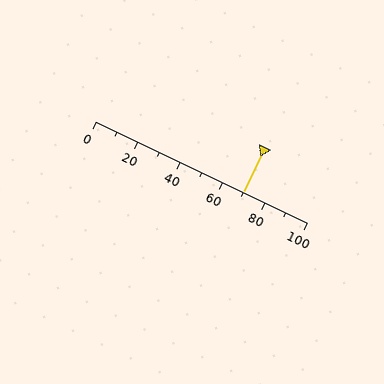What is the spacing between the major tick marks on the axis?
The major ticks are spaced 20 apart.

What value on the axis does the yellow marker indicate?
The marker indicates approximately 70.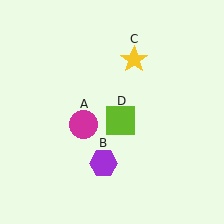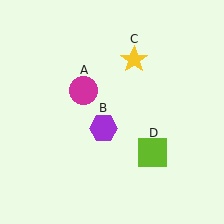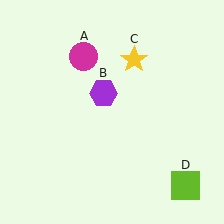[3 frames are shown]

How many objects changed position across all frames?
3 objects changed position: magenta circle (object A), purple hexagon (object B), lime square (object D).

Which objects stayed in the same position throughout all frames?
Yellow star (object C) remained stationary.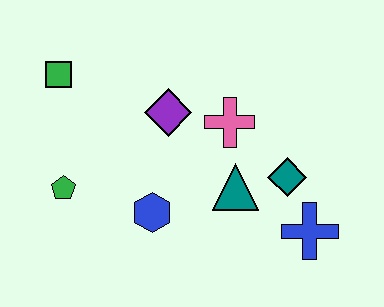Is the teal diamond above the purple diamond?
No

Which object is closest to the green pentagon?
The blue hexagon is closest to the green pentagon.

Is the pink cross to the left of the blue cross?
Yes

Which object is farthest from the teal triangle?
The green square is farthest from the teal triangle.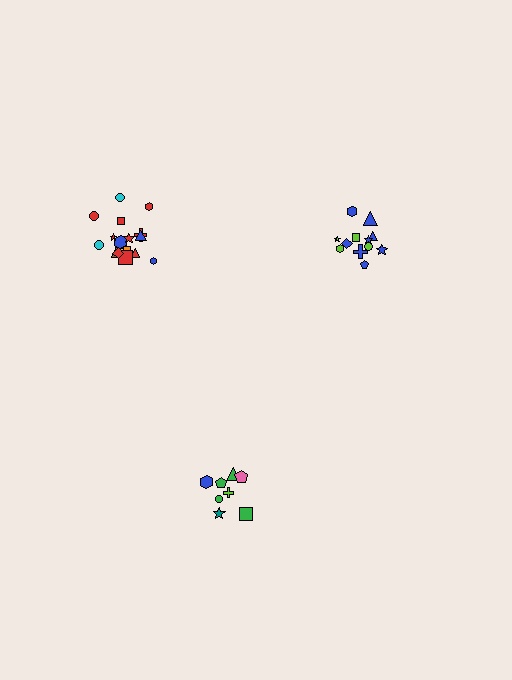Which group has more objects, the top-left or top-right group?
The top-left group.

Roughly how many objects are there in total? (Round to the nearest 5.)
Roughly 40 objects in total.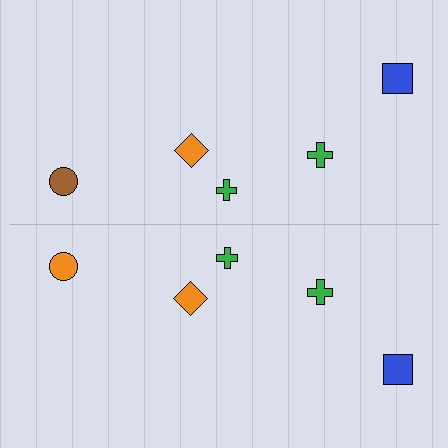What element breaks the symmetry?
The orange circle on the bottom side breaks the symmetry — its mirror counterpart is brown.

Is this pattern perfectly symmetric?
No, the pattern is not perfectly symmetric. The orange circle on the bottom side breaks the symmetry — its mirror counterpart is brown.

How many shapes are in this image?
There are 10 shapes in this image.